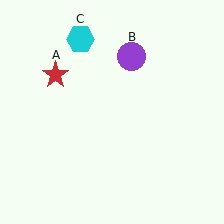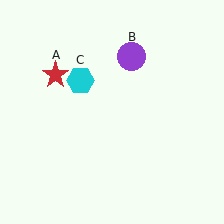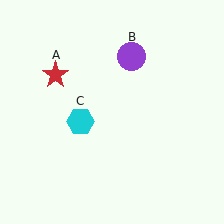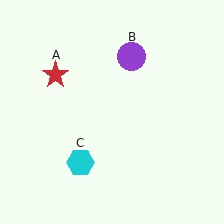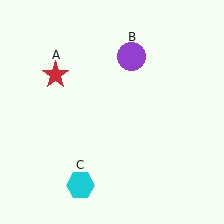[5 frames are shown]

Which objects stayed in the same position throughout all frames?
Red star (object A) and purple circle (object B) remained stationary.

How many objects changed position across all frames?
1 object changed position: cyan hexagon (object C).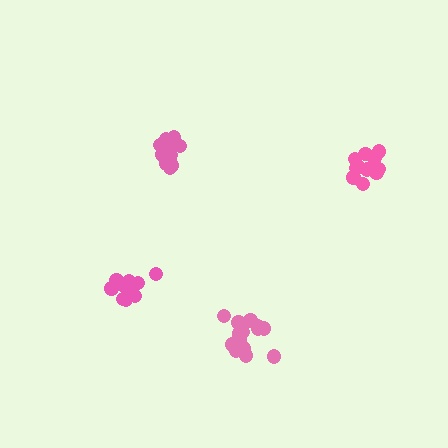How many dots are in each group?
Group 1: 11 dots, Group 2: 11 dots, Group 3: 15 dots, Group 4: 15 dots (52 total).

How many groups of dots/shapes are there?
There are 4 groups.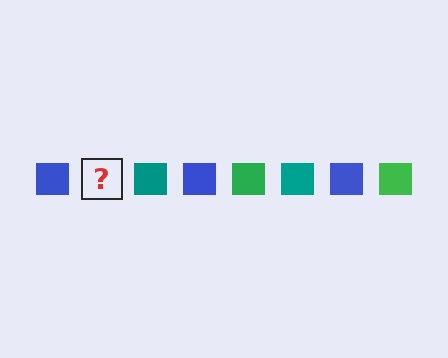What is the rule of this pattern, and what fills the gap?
The rule is that the pattern cycles through blue, green, teal squares. The gap should be filled with a green square.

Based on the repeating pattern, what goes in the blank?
The blank should be a green square.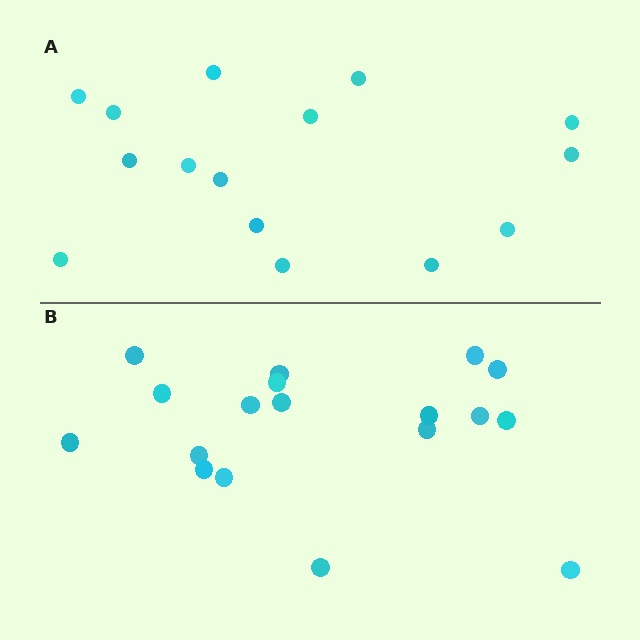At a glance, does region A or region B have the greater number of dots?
Region B (the bottom region) has more dots.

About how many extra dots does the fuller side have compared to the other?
Region B has just a few more — roughly 2 or 3 more dots than region A.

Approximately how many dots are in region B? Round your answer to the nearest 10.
About 20 dots. (The exact count is 18, which rounds to 20.)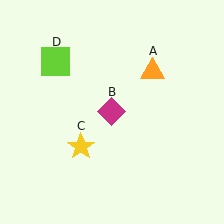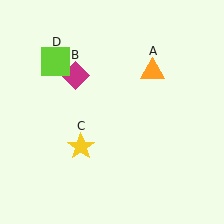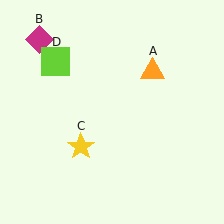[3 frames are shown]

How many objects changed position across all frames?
1 object changed position: magenta diamond (object B).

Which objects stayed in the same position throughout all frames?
Orange triangle (object A) and yellow star (object C) and lime square (object D) remained stationary.